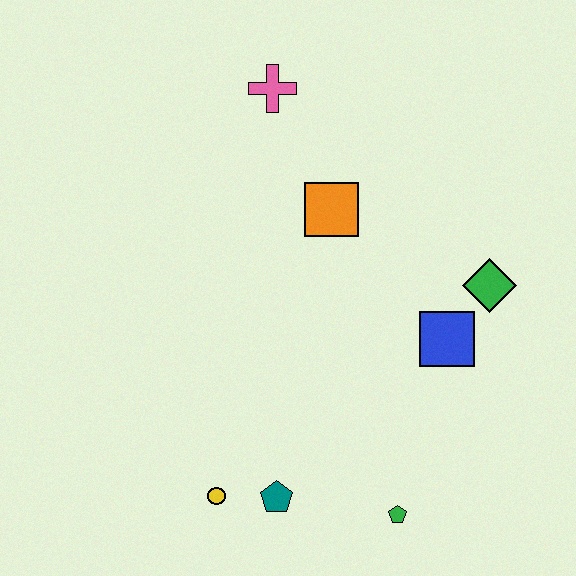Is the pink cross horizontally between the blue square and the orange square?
No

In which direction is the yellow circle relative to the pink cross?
The yellow circle is below the pink cross.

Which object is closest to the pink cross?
The orange square is closest to the pink cross.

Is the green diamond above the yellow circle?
Yes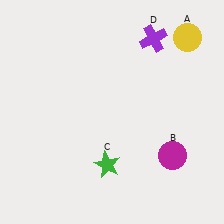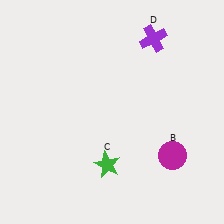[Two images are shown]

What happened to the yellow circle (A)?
The yellow circle (A) was removed in Image 2. It was in the top-right area of Image 1.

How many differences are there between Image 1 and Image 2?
There is 1 difference between the two images.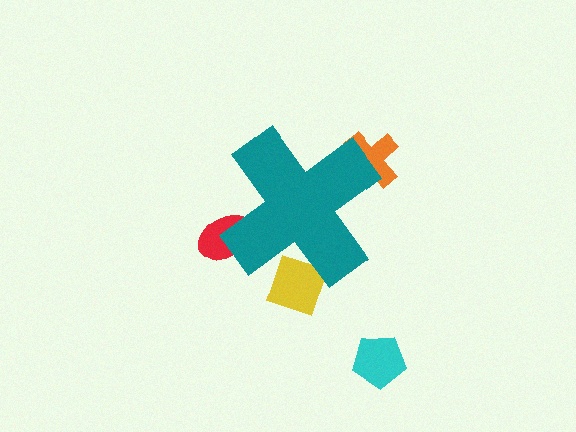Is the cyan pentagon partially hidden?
No, the cyan pentagon is fully visible.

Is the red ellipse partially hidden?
Yes, the red ellipse is partially hidden behind the teal cross.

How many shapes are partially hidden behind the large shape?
3 shapes are partially hidden.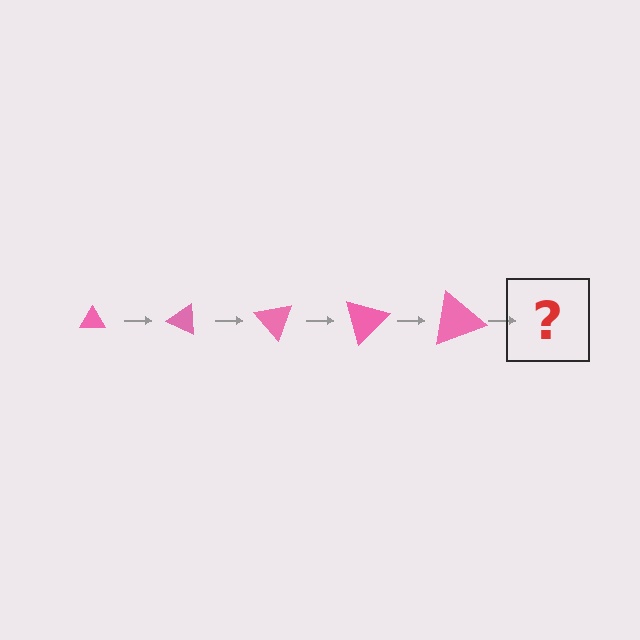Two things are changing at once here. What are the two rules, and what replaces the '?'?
The two rules are that the triangle grows larger each step and it rotates 25 degrees each step. The '?' should be a triangle, larger than the previous one and rotated 125 degrees from the start.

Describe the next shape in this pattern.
It should be a triangle, larger than the previous one and rotated 125 degrees from the start.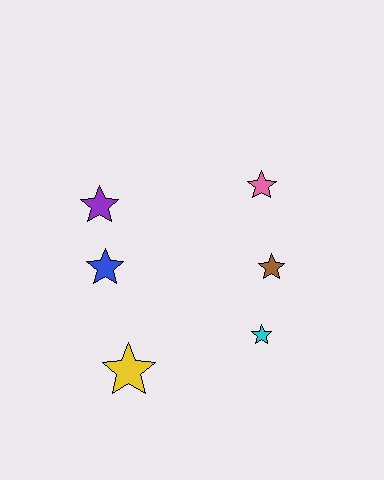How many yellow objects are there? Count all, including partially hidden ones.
There is 1 yellow object.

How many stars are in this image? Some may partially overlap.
There are 6 stars.